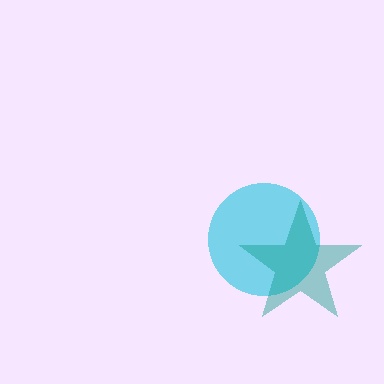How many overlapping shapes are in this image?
There are 2 overlapping shapes in the image.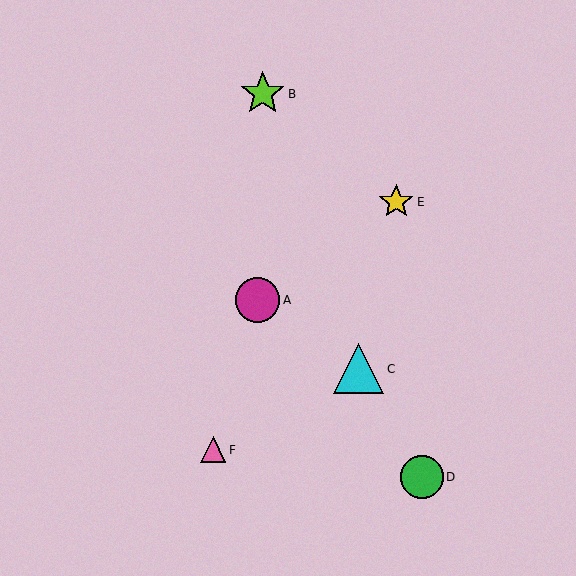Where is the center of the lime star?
The center of the lime star is at (263, 94).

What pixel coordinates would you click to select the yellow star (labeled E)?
Click at (396, 202) to select the yellow star E.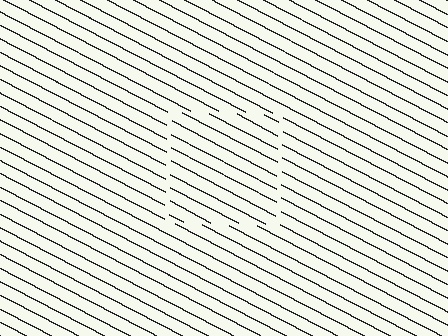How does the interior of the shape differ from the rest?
The interior of the shape contains the same grating, shifted by half a period — the contour is defined by the phase discontinuity where line-ends from the inner and outer gratings abut.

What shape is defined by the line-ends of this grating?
An illusory square. The interior of the shape contains the same grating, shifted by half a period — the contour is defined by the phase discontinuity where line-ends from the inner and outer gratings abut.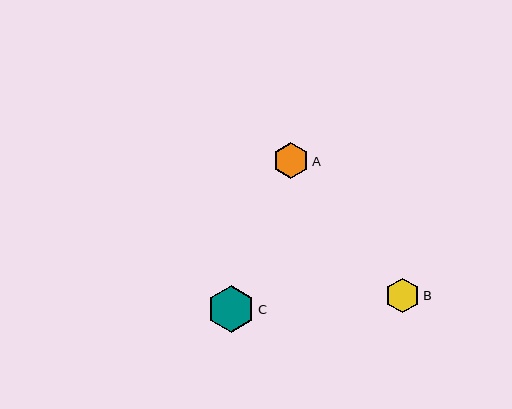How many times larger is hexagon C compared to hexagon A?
Hexagon C is approximately 1.3 times the size of hexagon A.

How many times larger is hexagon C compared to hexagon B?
Hexagon C is approximately 1.4 times the size of hexagon B.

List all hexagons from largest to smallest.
From largest to smallest: C, A, B.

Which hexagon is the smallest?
Hexagon B is the smallest with a size of approximately 34 pixels.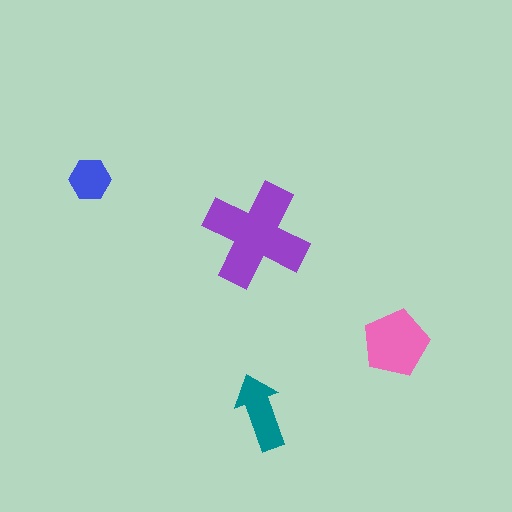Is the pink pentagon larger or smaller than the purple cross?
Smaller.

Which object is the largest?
The purple cross.